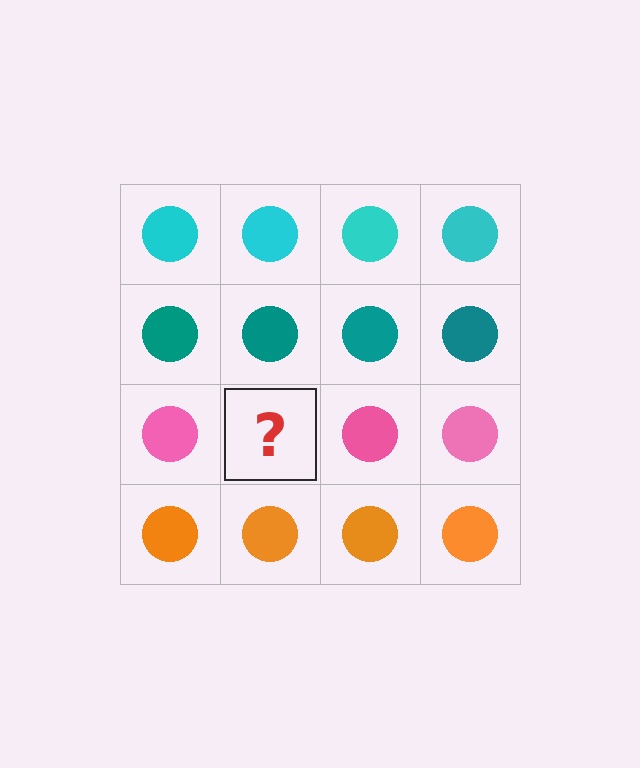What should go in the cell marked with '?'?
The missing cell should contain a pink circle.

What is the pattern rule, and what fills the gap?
The rule is that each row has a consistent color. The gap should be filled with a pink circle.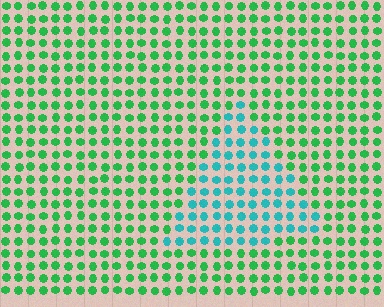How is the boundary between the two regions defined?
The boundary is defined purely by a slight shift in hue (about 44 degrees). Spacing, size, and orientation are identical on both sides.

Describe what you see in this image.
The image is filled with small green elements in a uniform arrangement. A triangle-shaped region is visible where the elements are tinted to a slightly different hue, forming a subtle color boundary.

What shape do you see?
I see a triangle.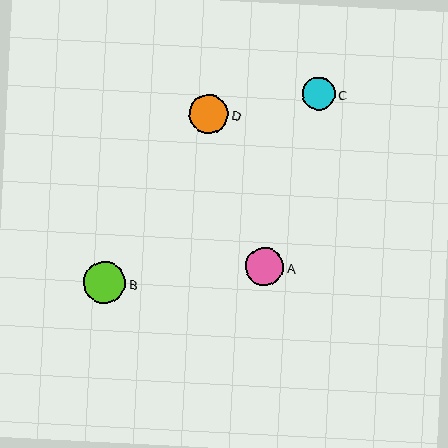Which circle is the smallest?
Circle C is the smallest with a size of approximately 32 pixels.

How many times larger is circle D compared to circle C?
Circle D is approximately 1.2 times the size of circle C.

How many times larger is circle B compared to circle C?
Circle B is approximately 1.3 times the size of circle C.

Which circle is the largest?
Circle B is the largest with a size of approximately 42 pixels.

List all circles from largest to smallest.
From largest to smallest: B, D, A, C.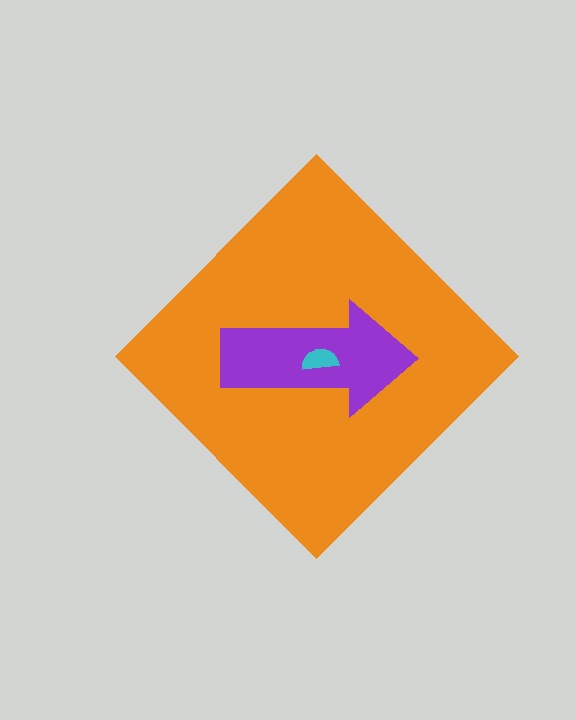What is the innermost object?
The cyan semicircle.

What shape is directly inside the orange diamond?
The purple arrow.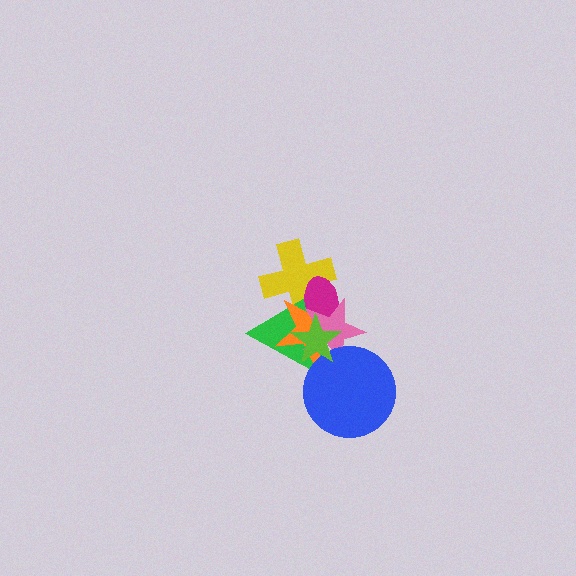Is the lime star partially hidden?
No, no other shape covers it.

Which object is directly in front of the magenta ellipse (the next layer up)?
The pink star is directly in front of the magenta ellipse.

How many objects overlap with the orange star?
6 objects overlap with the orange star.